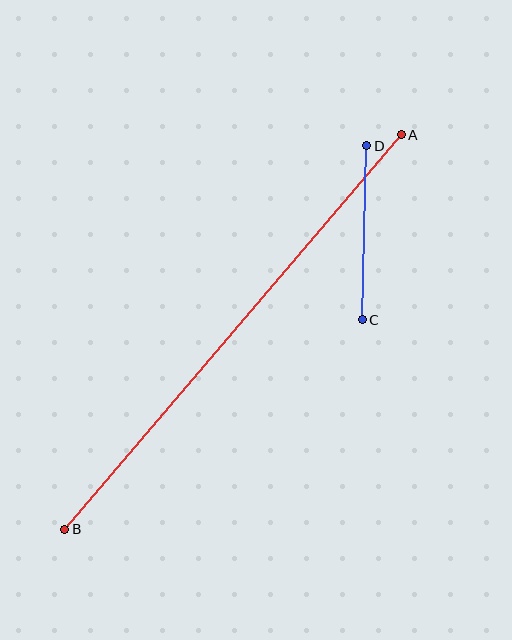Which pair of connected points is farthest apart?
Points A and B are farthest apart.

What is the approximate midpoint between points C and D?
The midpoint is at approximately (365, 233) pixels.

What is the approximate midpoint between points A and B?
The midpoint is at approximately (233, 332) pixels.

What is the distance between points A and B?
The distance is approximately 519 pixels.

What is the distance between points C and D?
The distance is approximately 174 pixels.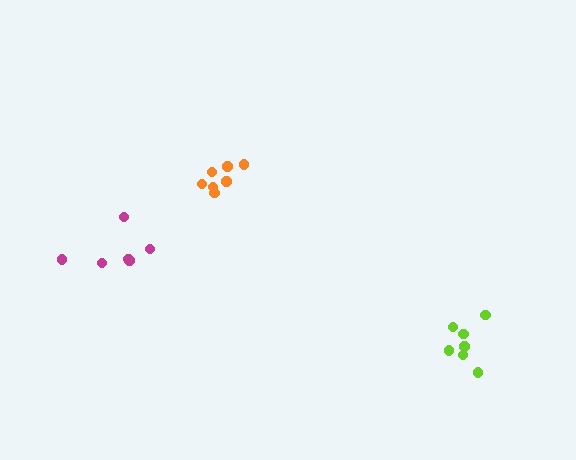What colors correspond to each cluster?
The clusters are colored: magenta, orange, lime.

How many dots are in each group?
Group 1: 6 dots, Group 2: 7 dots, Group 3: 7 dots (20 total).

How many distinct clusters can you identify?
There are 3 distinct clusters.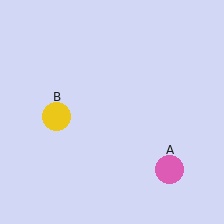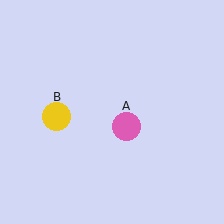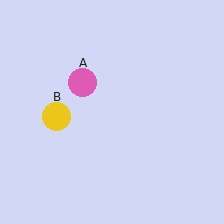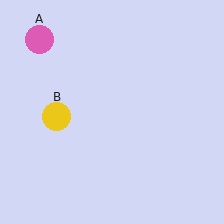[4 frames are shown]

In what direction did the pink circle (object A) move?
The pink circle (object A) moved up and to the left.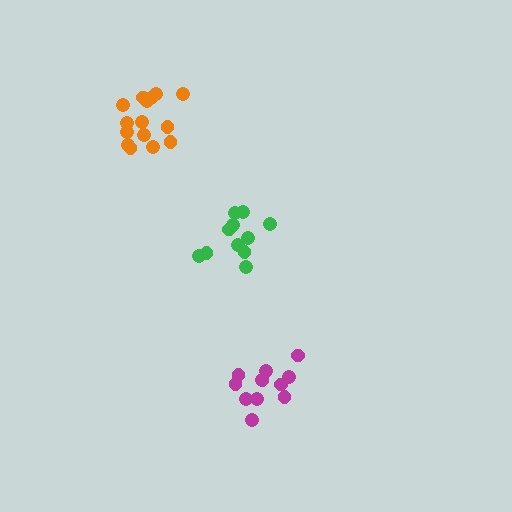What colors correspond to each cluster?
The clusters are colored: green, magenta, orange.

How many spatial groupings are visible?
There are 3 spatial groupings.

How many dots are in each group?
Group 1: 11 dots, Group 2: 12 dots, Group 3: 15 dots (38 total).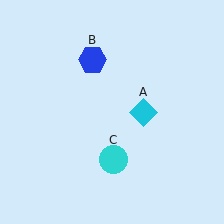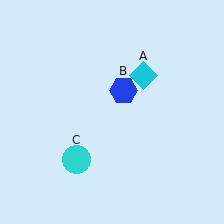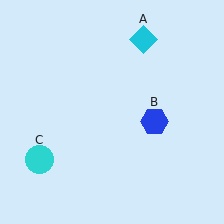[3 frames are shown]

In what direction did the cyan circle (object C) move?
The cyan circle (object C) moved left.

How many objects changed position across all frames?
3 objects changed position: cyan diamond (object A), blue hexagon (object B), cyan circle (object C).